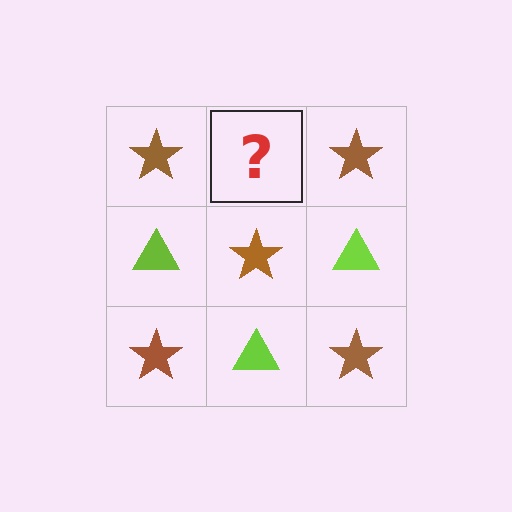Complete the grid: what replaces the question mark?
The question mark should be replaced with a lime triangle.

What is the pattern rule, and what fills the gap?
The rule is that it alternates brown star and lime triangle in a checkerboard pattern. The gap should be filled with a lime triangle.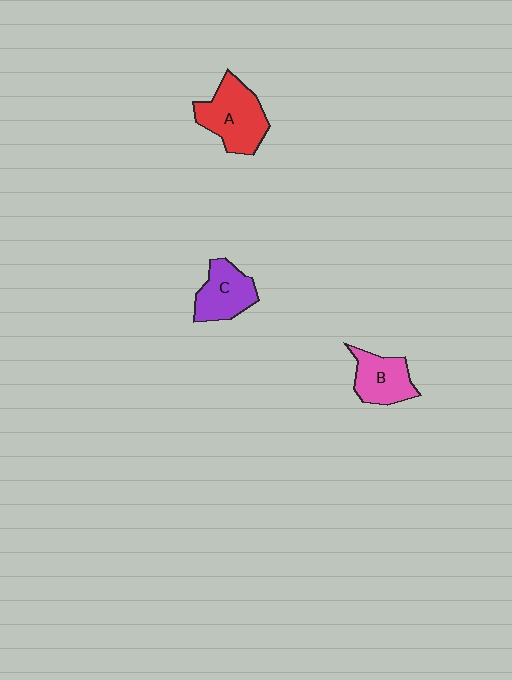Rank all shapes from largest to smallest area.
From largest to smallest: A (red), C (purple), B (pink).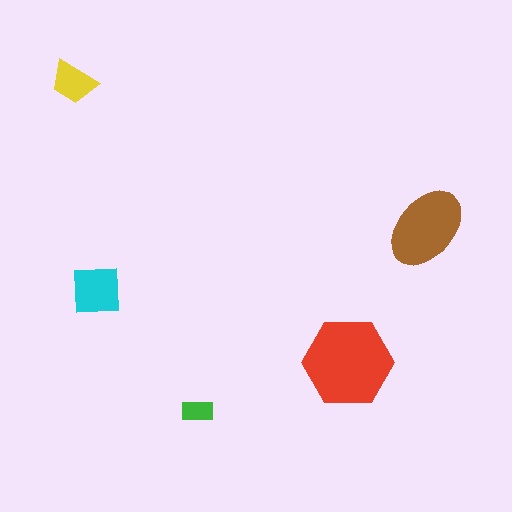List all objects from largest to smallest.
The red hexagon, the brown ellipse, the cyan square, the yellow trapezoid, the green rectangle.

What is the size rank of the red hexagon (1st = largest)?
1st.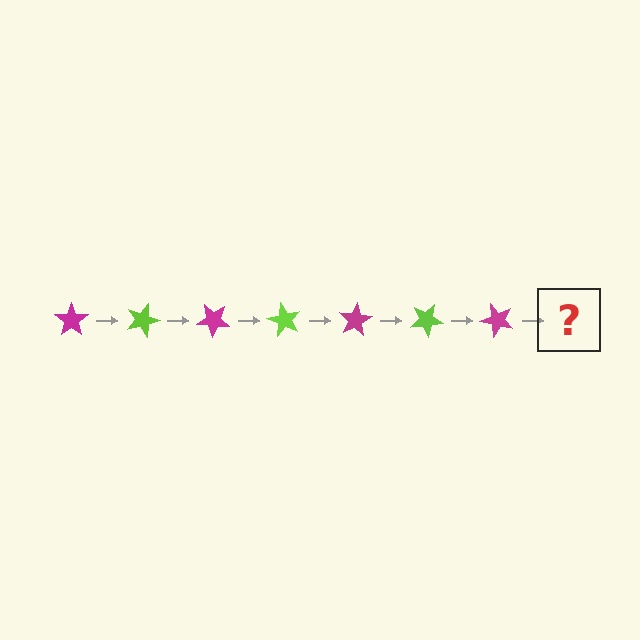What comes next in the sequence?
The next element should be a lime star, rotated 140 degrees from the start.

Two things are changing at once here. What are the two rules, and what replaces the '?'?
The two rules are that it rotates 20 degrees each step and the color cycles through magenta and lime. The '?' should be a lime star, rotated 140 degrees from the start.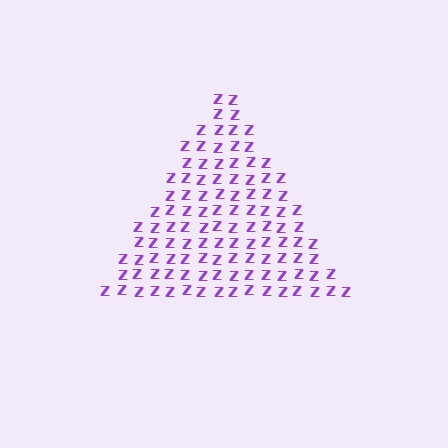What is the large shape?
The large shape is a triangle.